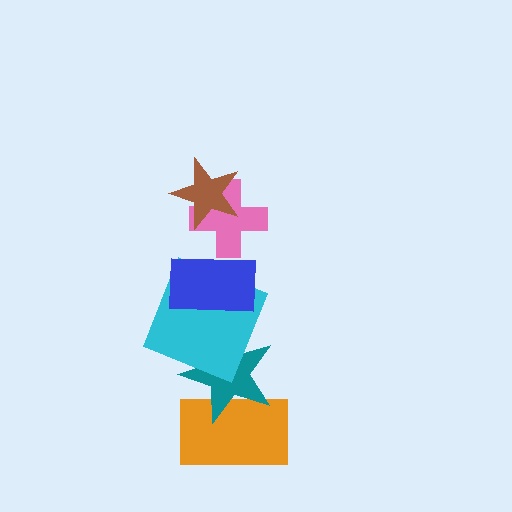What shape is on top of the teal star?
The cyan square is on top of the teal star.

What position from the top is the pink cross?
The pink cross is 2nd from the top.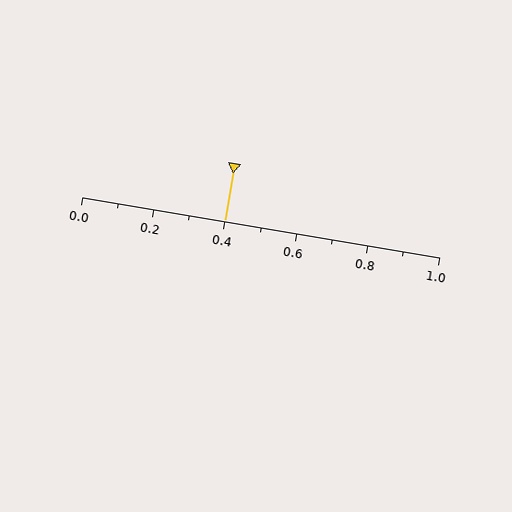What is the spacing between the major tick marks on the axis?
The major ticks are spaced 0.2 apart.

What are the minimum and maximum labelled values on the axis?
The axis runs from 0.0 to 1.0.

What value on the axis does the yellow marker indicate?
The marker indicates approximately 0.4.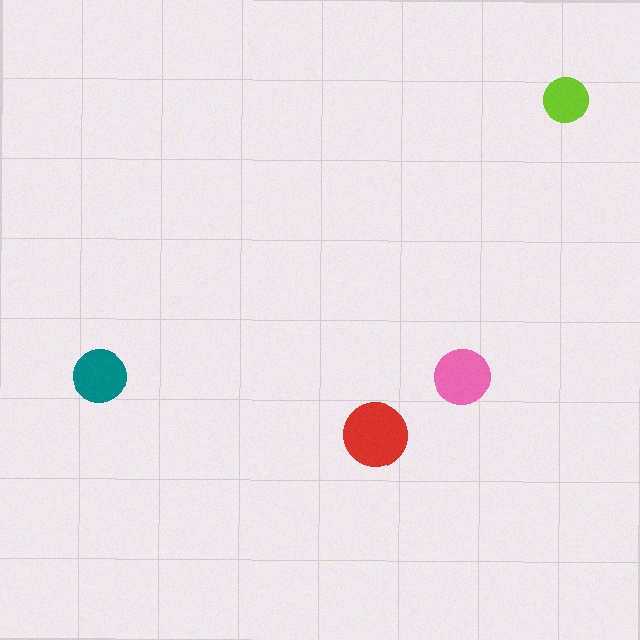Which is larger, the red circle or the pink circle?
The red one.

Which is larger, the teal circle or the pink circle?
The pink one.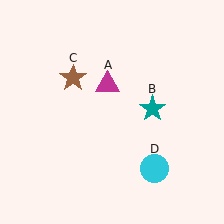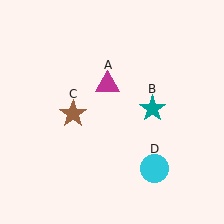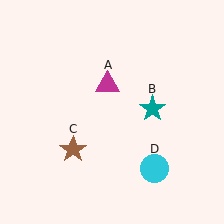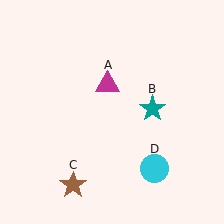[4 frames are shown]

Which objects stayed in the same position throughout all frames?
Magenta triangle (object A) and teal star (object B) and cyan circle (object D) remained stationary.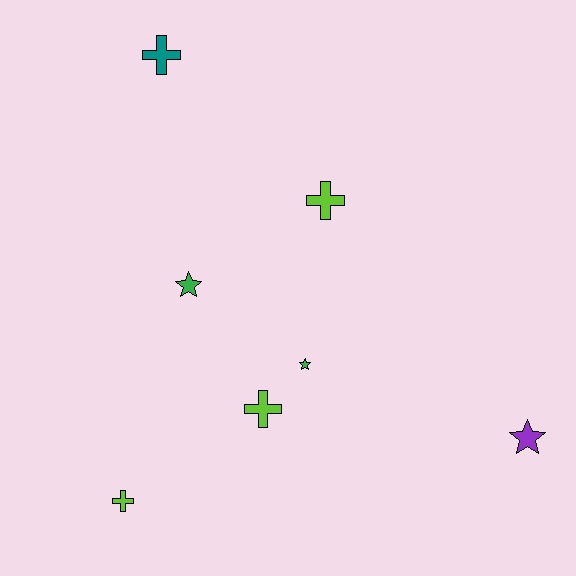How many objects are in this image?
There are 7 objects.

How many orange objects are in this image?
There are no orange objects.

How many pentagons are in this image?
There are no pentagons.